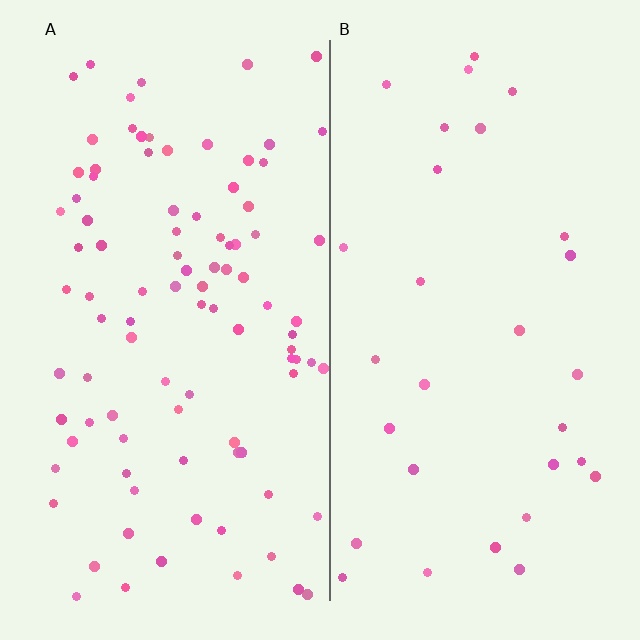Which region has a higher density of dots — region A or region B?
A (the left).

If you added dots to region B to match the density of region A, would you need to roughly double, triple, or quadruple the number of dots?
Approximately triple.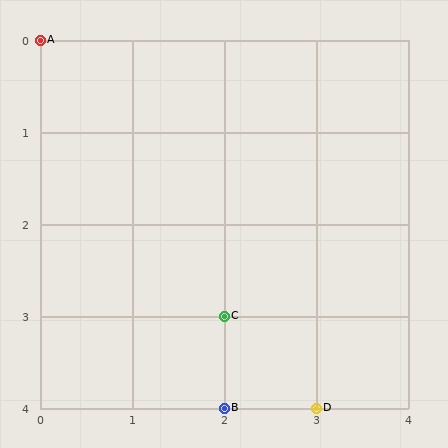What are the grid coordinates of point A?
Point A is at grid coordinates (0, 0).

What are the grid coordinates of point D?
Point D is at grid coordinates (3, 4).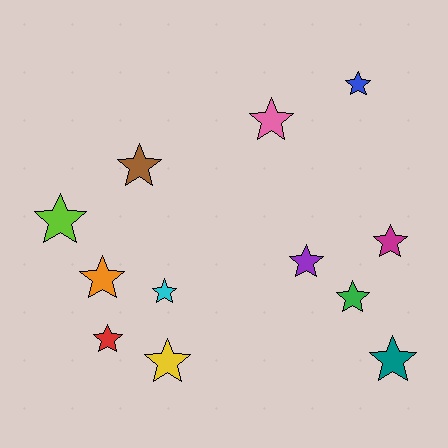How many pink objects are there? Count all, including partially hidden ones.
There is 1 pink object.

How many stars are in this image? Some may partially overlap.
There are 12 stars.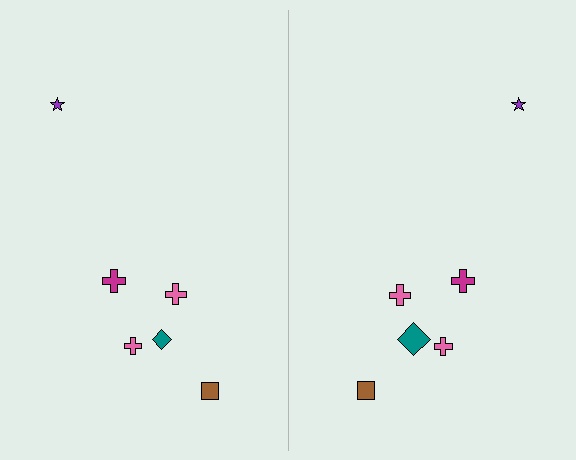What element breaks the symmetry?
The teal diamond on the right side has a different size than its mirror counterpart.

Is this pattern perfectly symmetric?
No, the pattern is not perfectly symmetric. The teal diamond on the right side has a different size than its mirror counterpart.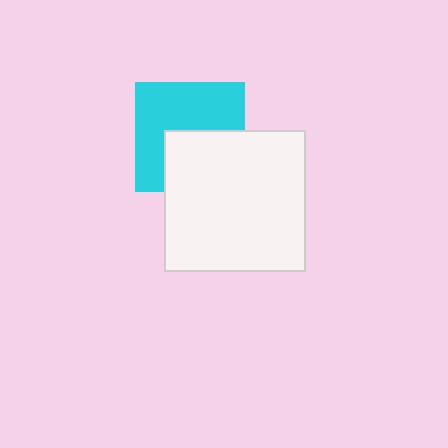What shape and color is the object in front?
The object in front is a white square.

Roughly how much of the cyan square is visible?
About half of it is visible (roughly 58%).